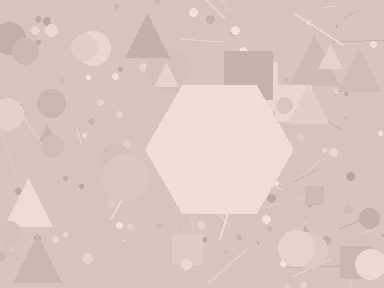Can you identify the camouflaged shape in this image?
The camouflaged shape is a hexagon.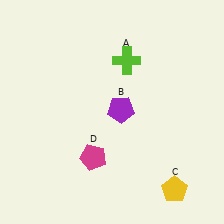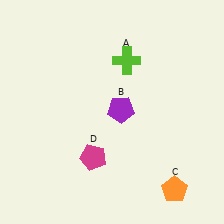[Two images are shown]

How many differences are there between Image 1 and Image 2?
There is 1 difference between the two images.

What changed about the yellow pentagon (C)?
In Image 1, C is yellow. In Image 2, it changed to orange.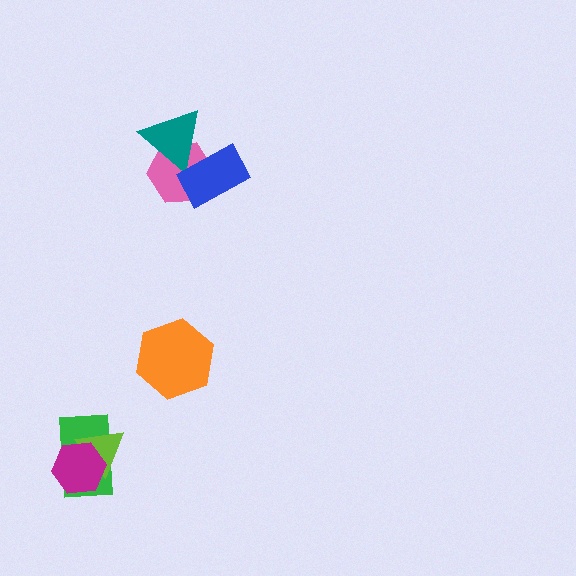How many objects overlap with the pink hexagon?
2 objects overlap with the pink hexagon.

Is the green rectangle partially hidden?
Yes, it is partially covered by another shape.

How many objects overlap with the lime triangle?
2 objects overlap with the lime triangle.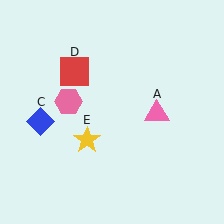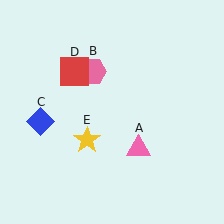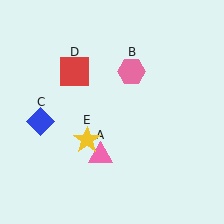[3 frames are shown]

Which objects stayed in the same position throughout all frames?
Blue diamond (object C) and red square (object D) and yellow star (object E) remained stationary.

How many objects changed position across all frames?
2 objects changed position: pink triangle (object A), pink hexagon (object B).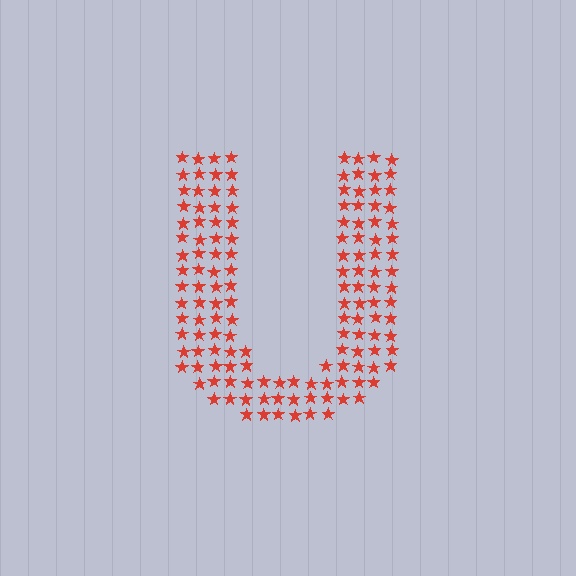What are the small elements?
The small elements are stars.